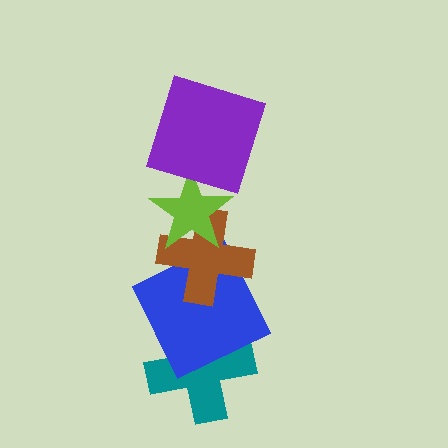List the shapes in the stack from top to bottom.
From top to bottom: the purple square, the lime star, the brown cross, the blue square, the teal cross.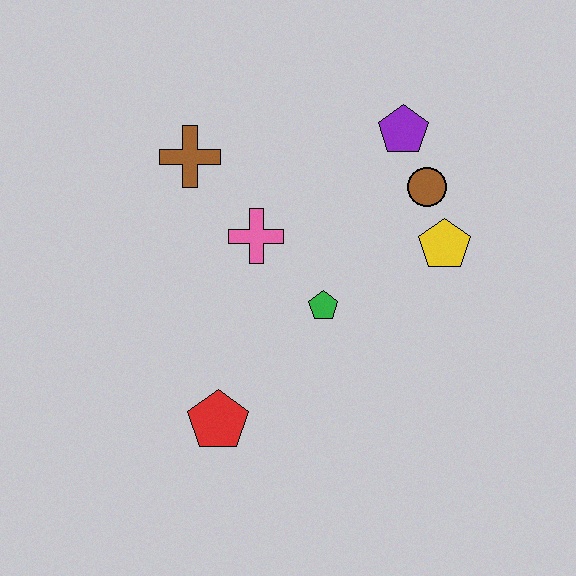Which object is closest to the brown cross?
The pink cross is closest to the brown cross.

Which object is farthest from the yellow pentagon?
The red pentagon is farthest from the yellow pentagon.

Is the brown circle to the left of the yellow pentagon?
Yes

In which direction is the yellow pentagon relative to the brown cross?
The yellow pentagon is to the right of the brown cross.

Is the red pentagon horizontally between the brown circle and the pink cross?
No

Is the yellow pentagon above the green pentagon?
Yes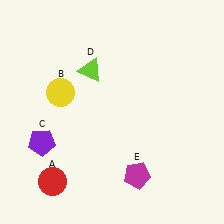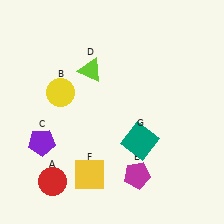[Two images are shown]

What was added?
A yellow square (F), a teal square (G) were added in Image 2.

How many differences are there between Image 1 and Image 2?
There are 2 differences between the two images.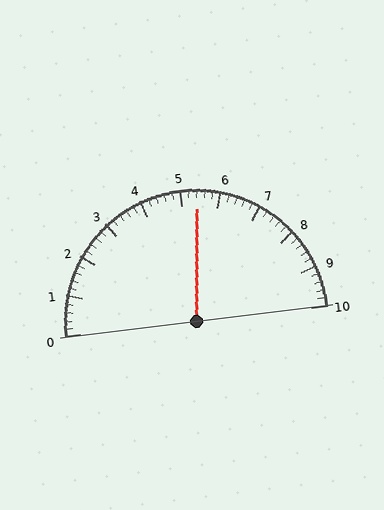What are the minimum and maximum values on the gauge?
The gauge ranges from 0 to 10.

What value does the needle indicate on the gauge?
The needle indicates approximately 5.4.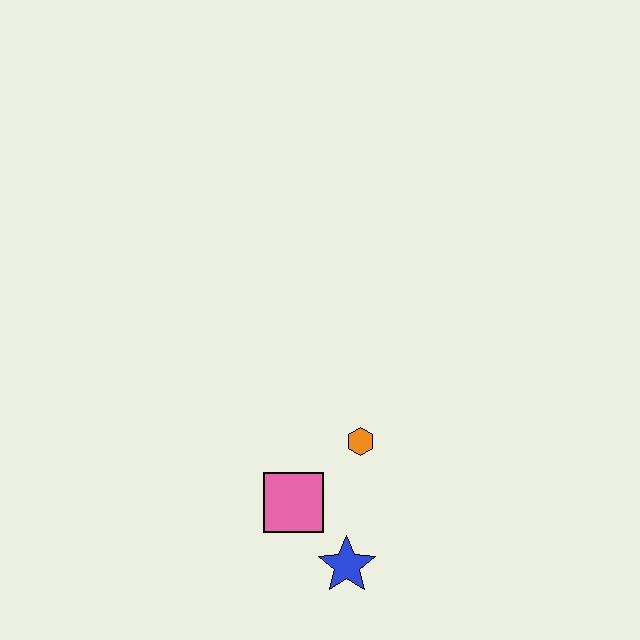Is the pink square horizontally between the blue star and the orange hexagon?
No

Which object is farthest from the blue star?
The orange hexagon is farthest from the blue star.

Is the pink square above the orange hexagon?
No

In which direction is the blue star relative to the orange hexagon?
The blue star is below the orange hexagon.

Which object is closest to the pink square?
The blue star is closest to the pink square.